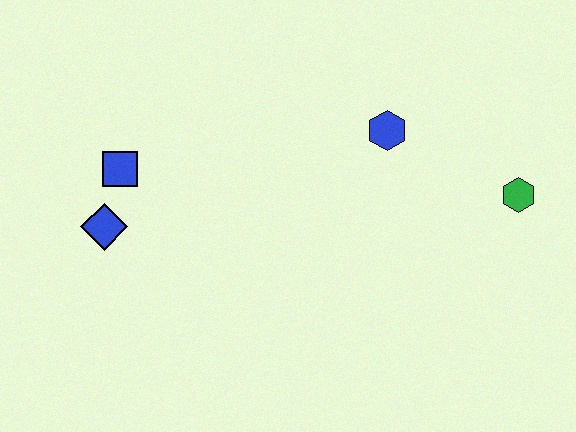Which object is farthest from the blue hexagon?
The blue diamond is farthest from the blue hexagon.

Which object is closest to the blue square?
The blue diamond is closest to the blue square.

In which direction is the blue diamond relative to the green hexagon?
The blue diamond is to the left of the green hexagon.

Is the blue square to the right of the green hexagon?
No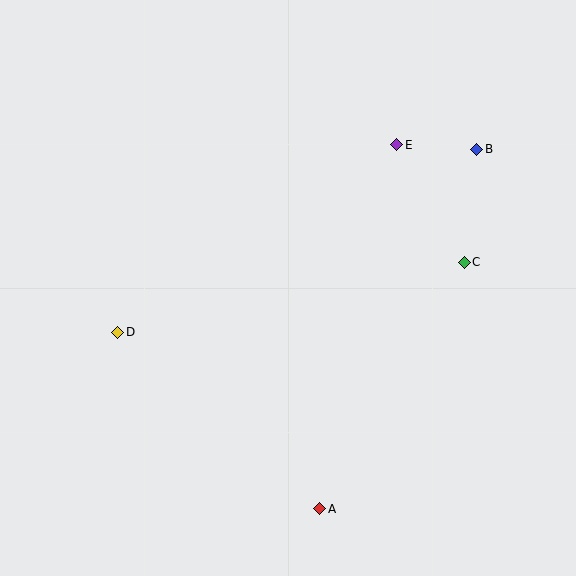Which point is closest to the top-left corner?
Point D is closest to the top-left corner.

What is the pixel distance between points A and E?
The distance between A and E is 372 pixels.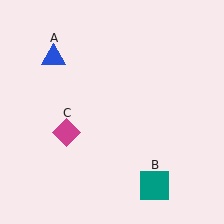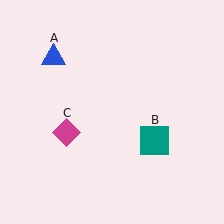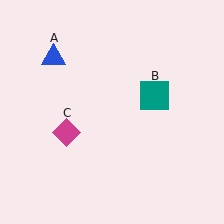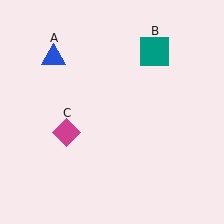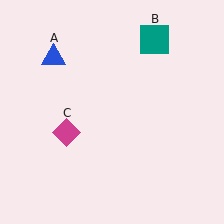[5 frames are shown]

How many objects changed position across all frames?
1 object changed position: teal square (object B).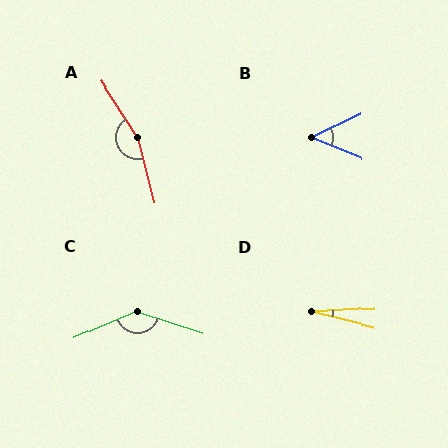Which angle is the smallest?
D, at approximately 17 degrees.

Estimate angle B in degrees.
Approximately 47 degrees.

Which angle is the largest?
A, at approximately 161 degrees.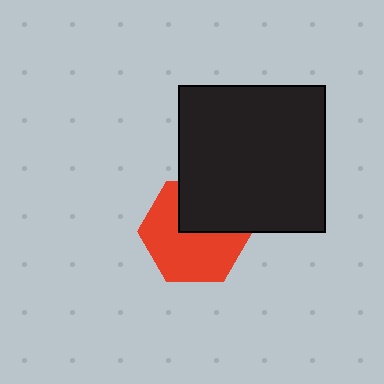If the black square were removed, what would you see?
You would see the complete red hexagon.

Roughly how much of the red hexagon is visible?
About half of it is visible (roughly 63%).